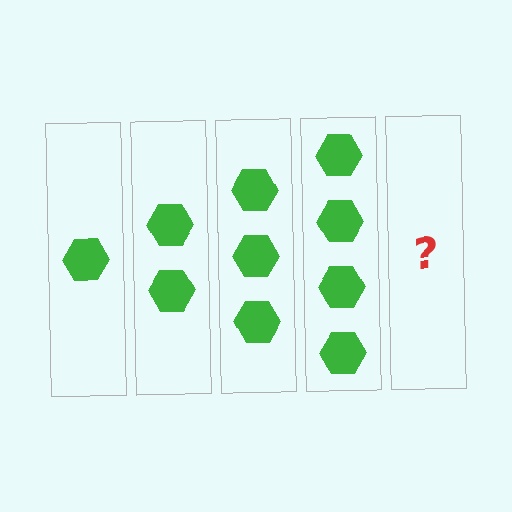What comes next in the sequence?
The next element should be 5 hexagons.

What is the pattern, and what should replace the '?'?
The pattern is that each step adds one more hexagon. The '?' should be 5 hexagons.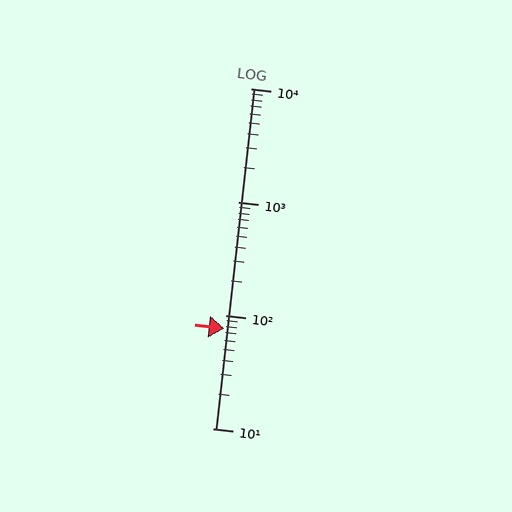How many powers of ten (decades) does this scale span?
The scale spans 3 decades, from 10 to 10000.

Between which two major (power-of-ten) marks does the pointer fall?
The pointer is between 10 and 100.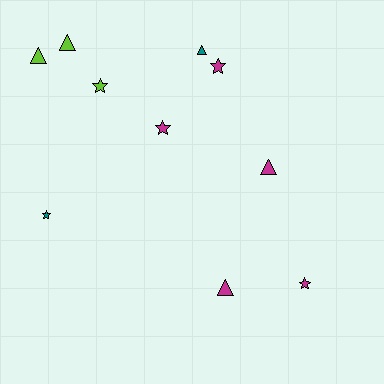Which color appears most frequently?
Magenta, with 5 objects.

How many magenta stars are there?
There are 3 magenta stars.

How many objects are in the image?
There are 10 objects.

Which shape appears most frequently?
Star, with 5 objects.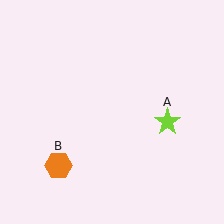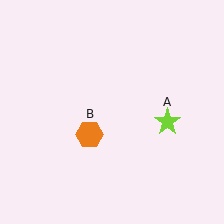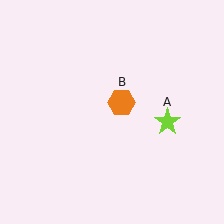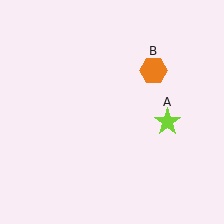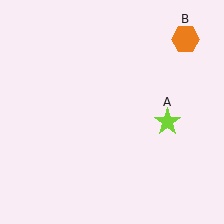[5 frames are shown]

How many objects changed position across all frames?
1 object changed position: orange hexagon (object B).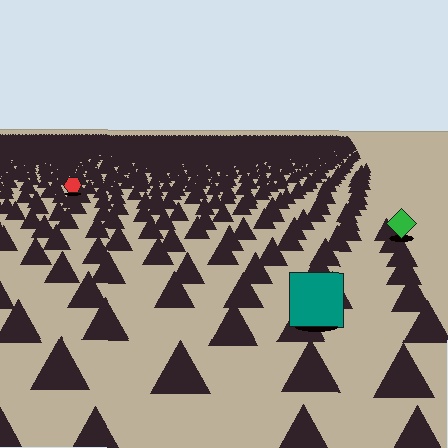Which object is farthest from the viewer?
The red hexagon is farthest from the viewer. It appears smaller and the ground texture around it is denser.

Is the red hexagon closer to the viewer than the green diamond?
No. The green diamond is closer — you can tell from the texture gradient: the ground texture is coarser near it.